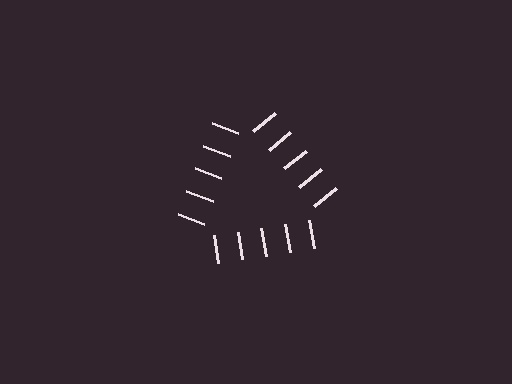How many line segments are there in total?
15 — 5 along each of the 3 edges.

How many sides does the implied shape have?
3 sides — the line-ends trace a triangle.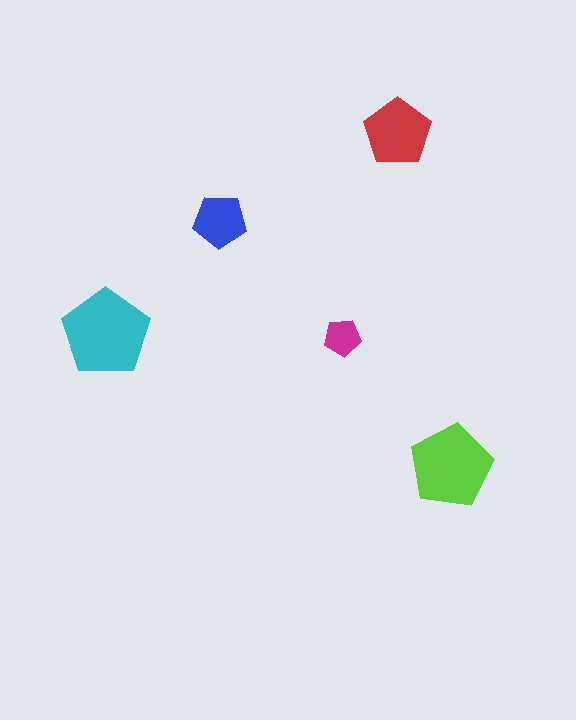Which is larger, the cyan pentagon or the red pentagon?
The cyan one.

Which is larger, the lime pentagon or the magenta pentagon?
The lime one.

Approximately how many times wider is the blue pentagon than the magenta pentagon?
About 1.5 times wider.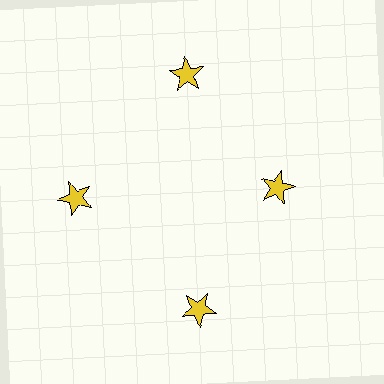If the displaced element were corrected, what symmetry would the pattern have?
It would have 4-fold rotational symmetry — the pattern would map onto itself every 90 degrees.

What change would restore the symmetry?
The symmetry would be restored by moving it outward, back onto the ring so that all 4 stars sit at equal angles and equal distance from the center.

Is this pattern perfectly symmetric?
No. The 4 yellow stars are arranged in a ring, but one element near the 3 o'clock position is pulled inward toward the center, breaking the 4-fold rotational symmetry.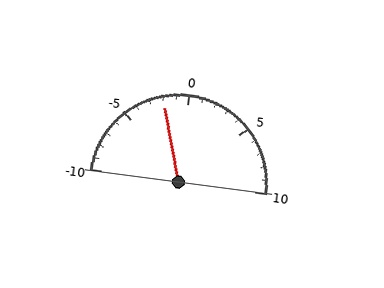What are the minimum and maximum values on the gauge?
The gauge ranges from -10 to 10.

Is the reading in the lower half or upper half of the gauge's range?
The reading is in the lower half of the range (-10 to 10).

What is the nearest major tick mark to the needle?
The nearest major tick mark is 0.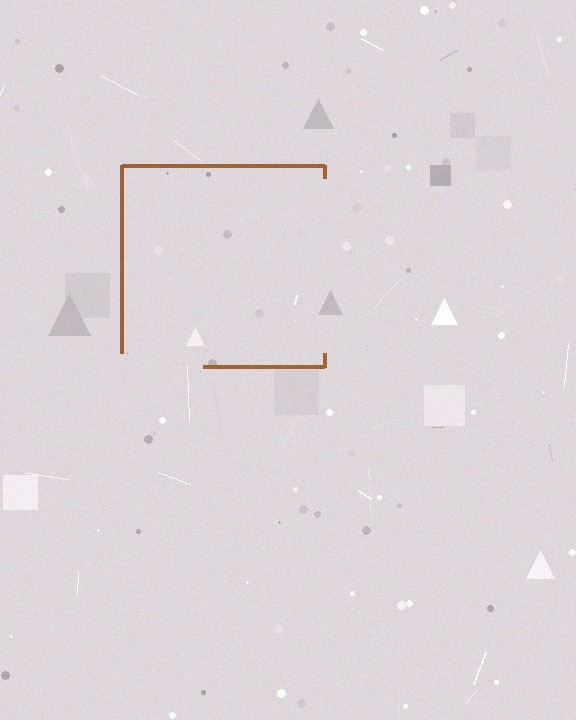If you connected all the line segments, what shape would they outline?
They would outline a square.